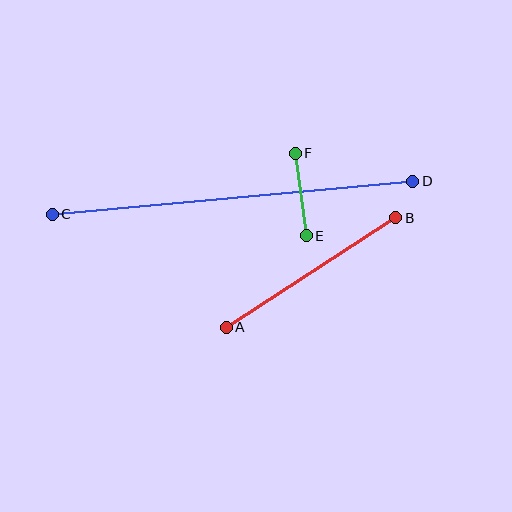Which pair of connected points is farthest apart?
Points C and D are farthest apart.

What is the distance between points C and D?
The distance is approximately 362 pixels.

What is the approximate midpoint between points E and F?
The midpoint is at approximately (301, 195) pixels.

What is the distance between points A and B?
The distance is approximately 202 pixels.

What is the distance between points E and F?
The distance is approximately 83 pixels.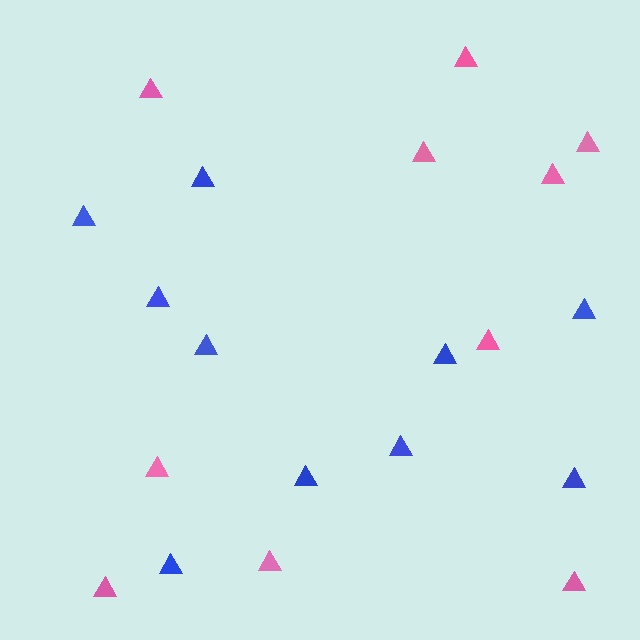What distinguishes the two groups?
There are 2 groups: one group of pink triangles (10) and one group of blue triangles (10).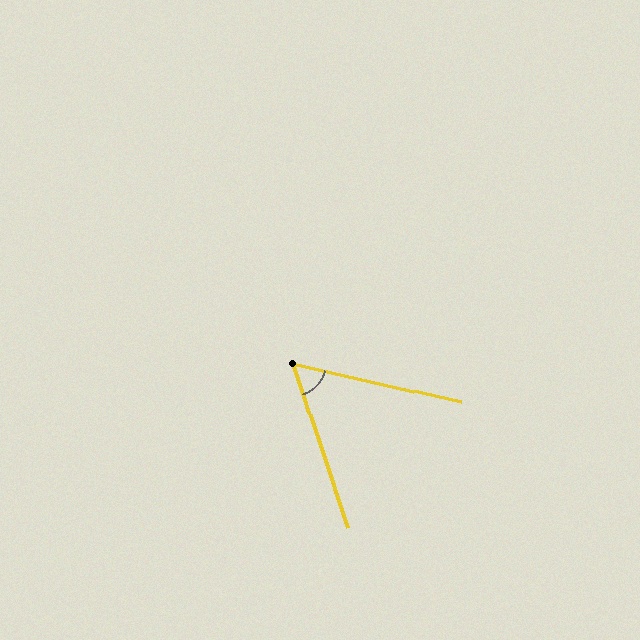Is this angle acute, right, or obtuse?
It is acute.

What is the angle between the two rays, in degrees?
Approximately 59 degrees.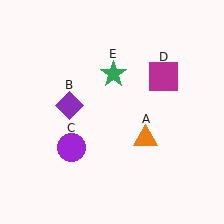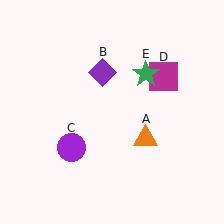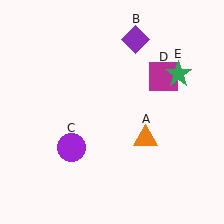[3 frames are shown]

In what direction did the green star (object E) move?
The green star (object E) moved right.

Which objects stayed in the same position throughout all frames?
Orange triangle (object A) and purple circle (object C) and magenta square (object D) remained stationary.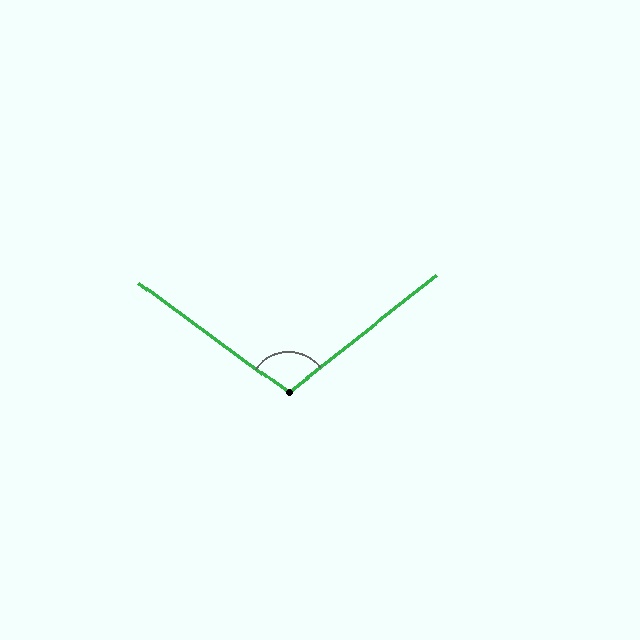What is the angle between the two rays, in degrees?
Approximately 105 degrees.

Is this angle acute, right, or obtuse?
It is obtuse.